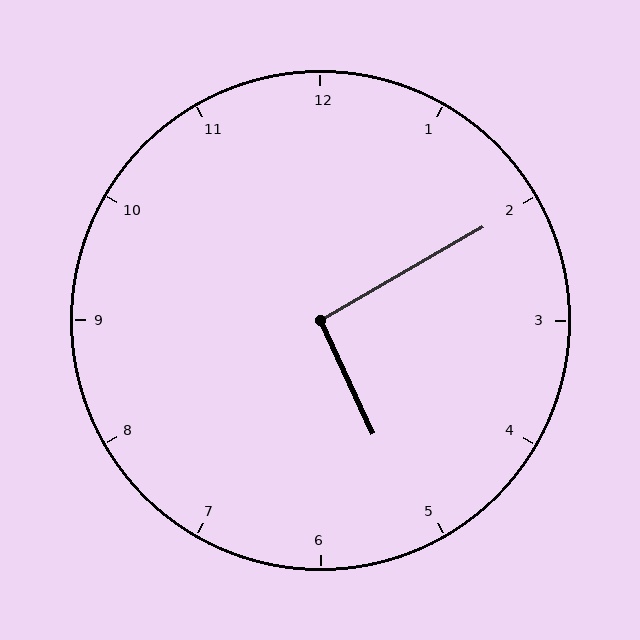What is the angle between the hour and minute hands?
Approximately 95 degrees.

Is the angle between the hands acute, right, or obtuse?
It is right.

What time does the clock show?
5:10.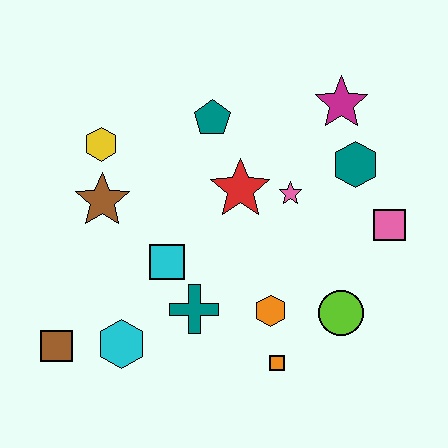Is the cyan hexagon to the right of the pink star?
No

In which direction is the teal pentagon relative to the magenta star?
The teal pentagon is to the left of the magenta star.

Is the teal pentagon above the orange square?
Yes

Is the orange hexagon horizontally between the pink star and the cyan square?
Yes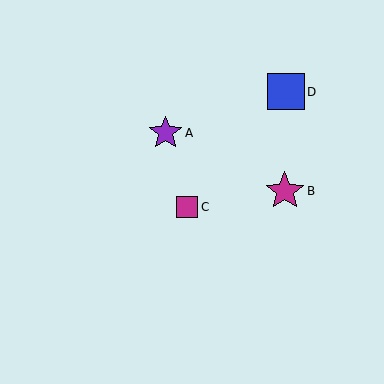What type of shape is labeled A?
Shape A is a purple star.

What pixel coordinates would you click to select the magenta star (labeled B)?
Click at (285, 191) to select the magenta star B.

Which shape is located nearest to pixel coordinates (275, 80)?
The blue square (labeled D) at (286, 92) is nearest to that location.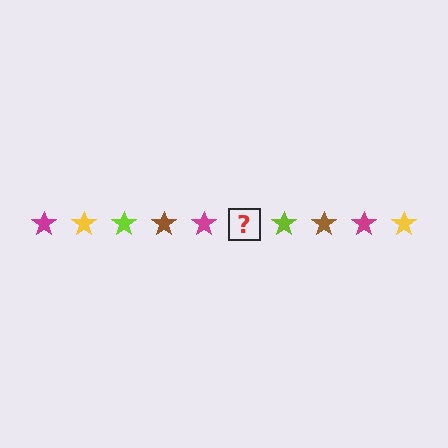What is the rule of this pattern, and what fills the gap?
The rule is that the pattern cycles through magenta, yellow, lime, brown stars. The gap should be filled with a yellow star.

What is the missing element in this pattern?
The missing element is a yellow star.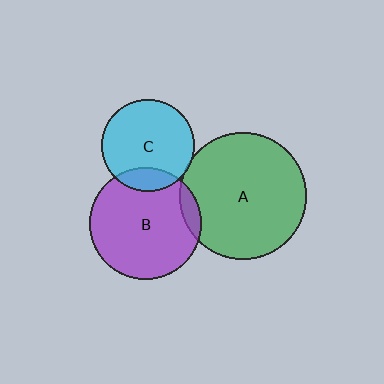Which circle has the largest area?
Circle A (green).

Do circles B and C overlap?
Yes.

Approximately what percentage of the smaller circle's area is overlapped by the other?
Approximately 15%.